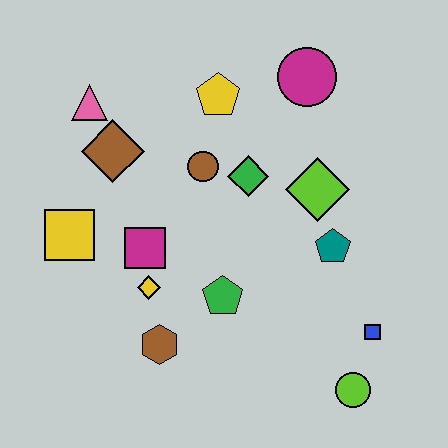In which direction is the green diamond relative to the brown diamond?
The green diamond is to the right of the brown diamond.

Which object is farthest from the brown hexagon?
The magenta circle is farthest from the brown hexagon.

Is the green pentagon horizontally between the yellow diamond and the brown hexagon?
No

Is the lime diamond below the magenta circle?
Yes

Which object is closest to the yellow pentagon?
The brown circle is closest to the yellow pentagon.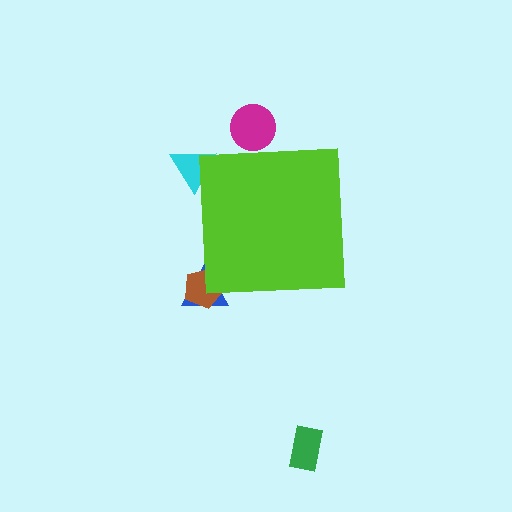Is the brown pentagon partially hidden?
Yes, the brown pentagon is partially hidden behind the lime square.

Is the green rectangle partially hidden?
No, the green rectangle is fully visible.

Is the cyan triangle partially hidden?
Yes, the cyan triangle is partially hidden behind the lime square.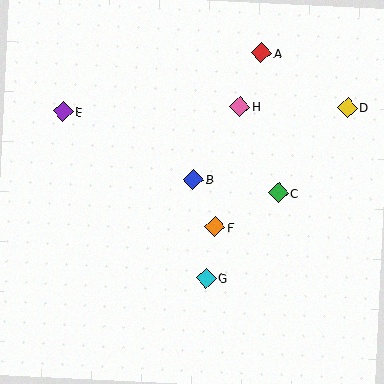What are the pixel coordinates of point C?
Point C is at (278, 193).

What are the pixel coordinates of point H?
Point H is at (240, 107).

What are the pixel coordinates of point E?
Point E is at (63, 111).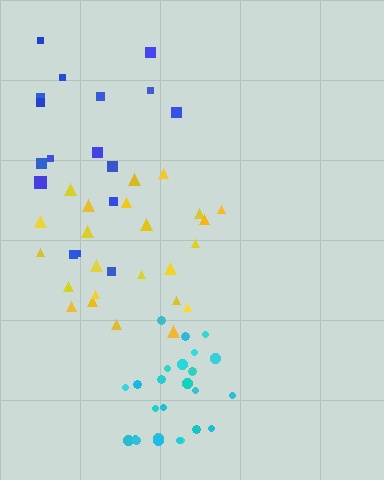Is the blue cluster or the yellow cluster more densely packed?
Yellow.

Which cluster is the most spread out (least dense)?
Blue.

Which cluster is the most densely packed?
Cyan.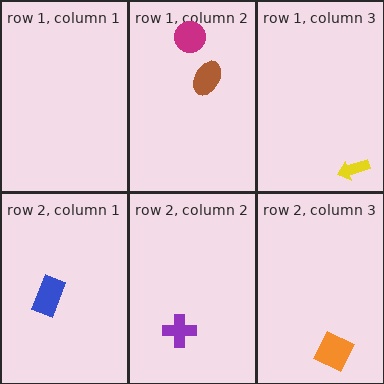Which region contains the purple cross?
The row 2, column 2 region.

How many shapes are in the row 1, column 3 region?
1.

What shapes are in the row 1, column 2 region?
The brown ellipse, the magenta circle.